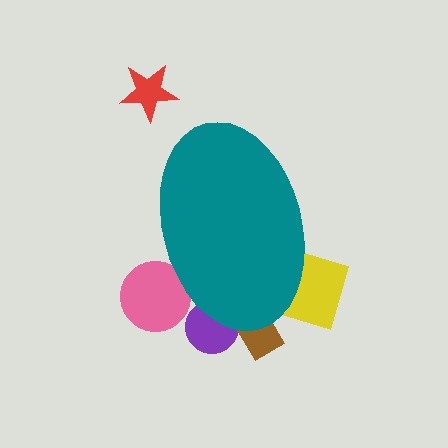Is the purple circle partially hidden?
Yes, the purple circle is partially hidden behind the teal ellipse.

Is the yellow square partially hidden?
Yes, the yellow square is partially hidden behind the teal ellipse.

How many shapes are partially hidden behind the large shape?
4 shapes are partially hidden.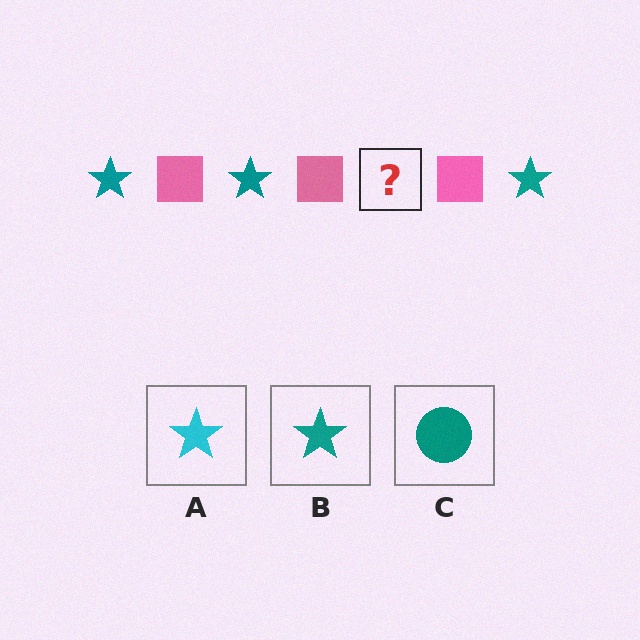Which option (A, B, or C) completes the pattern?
B.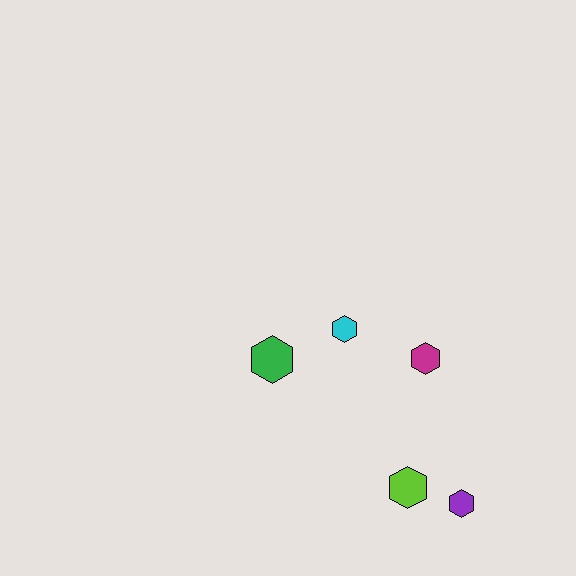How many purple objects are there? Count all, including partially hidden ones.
There is 1 purple object.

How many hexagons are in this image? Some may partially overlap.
There are 5 hexagons.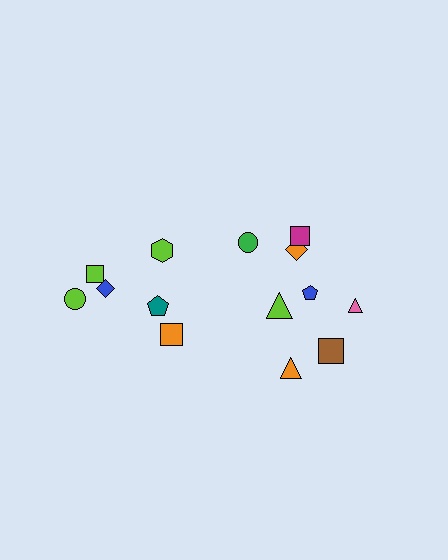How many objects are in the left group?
There are 6 objects.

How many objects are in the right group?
There are 8 objects.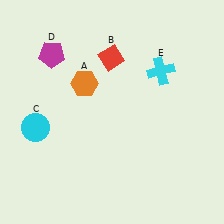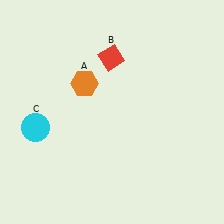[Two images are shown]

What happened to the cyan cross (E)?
The cyan cross (E) was removed in Image 2. It was in the top-right area of Image 1.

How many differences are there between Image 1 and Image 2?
There are 2 differences between the two images.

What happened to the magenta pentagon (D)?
The magenta pentagon (D) was removed in Image 2. It was in the top-left area of Image 1.